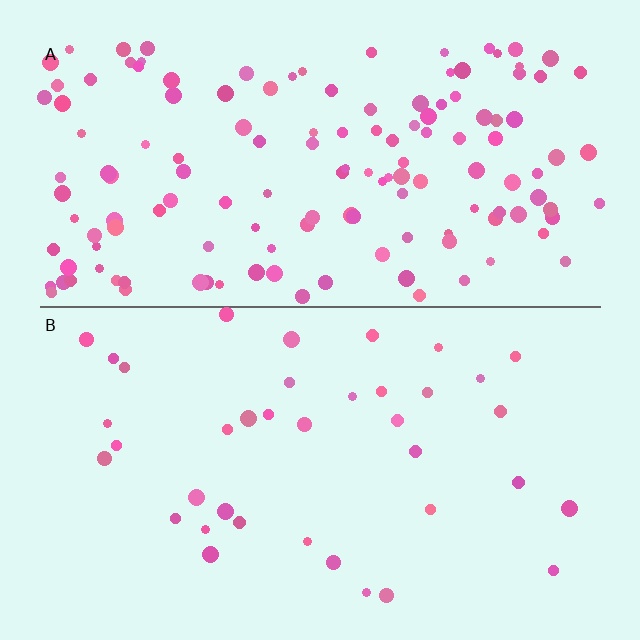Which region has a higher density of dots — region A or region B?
A (the top).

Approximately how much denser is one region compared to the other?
Approximately 3.7× — region A over region B.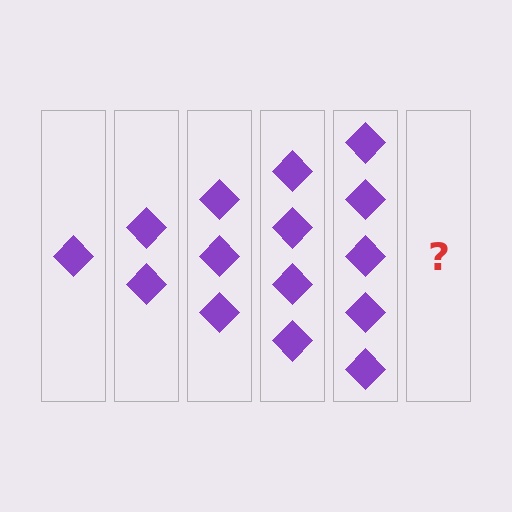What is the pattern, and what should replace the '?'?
The pattern is that each step adds one more diamond. The '?' should be 6 diamonds.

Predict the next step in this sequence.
The next step is 6 diamonds.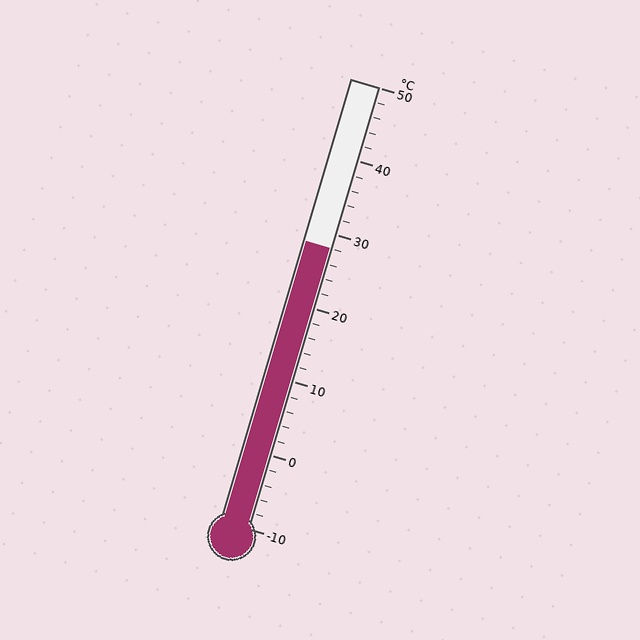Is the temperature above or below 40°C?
The temperature is below 40°C.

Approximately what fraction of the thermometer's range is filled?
The thermometer is filled to approximately 65% of its range.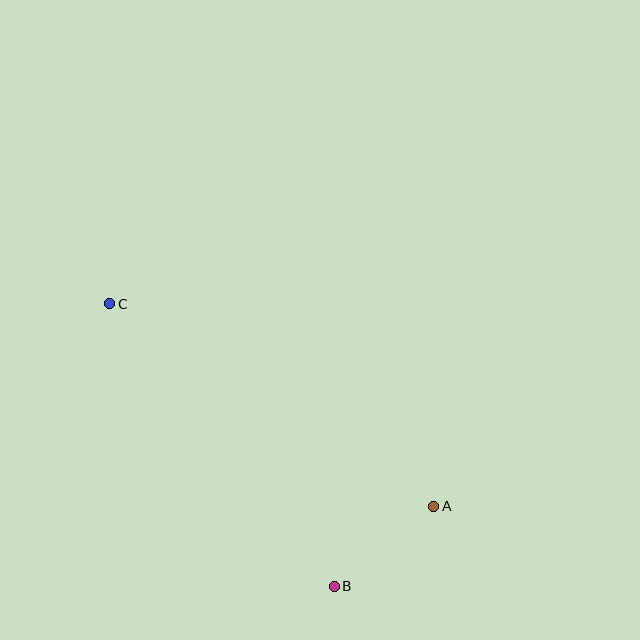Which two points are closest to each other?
Points A and B are closest to each other.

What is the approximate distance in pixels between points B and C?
The distance between B and C is approximately 361 pixels.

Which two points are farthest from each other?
Points A and C are farthest from each other.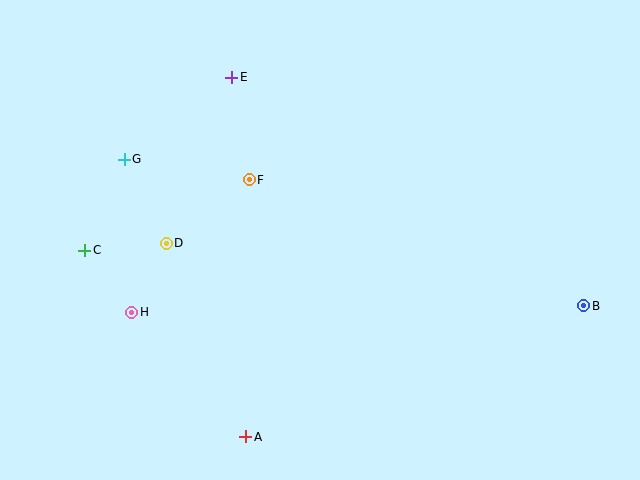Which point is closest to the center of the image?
Point F at (249, 180) is closest to the center.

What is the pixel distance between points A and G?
The distance between A and G is 303 pixels.